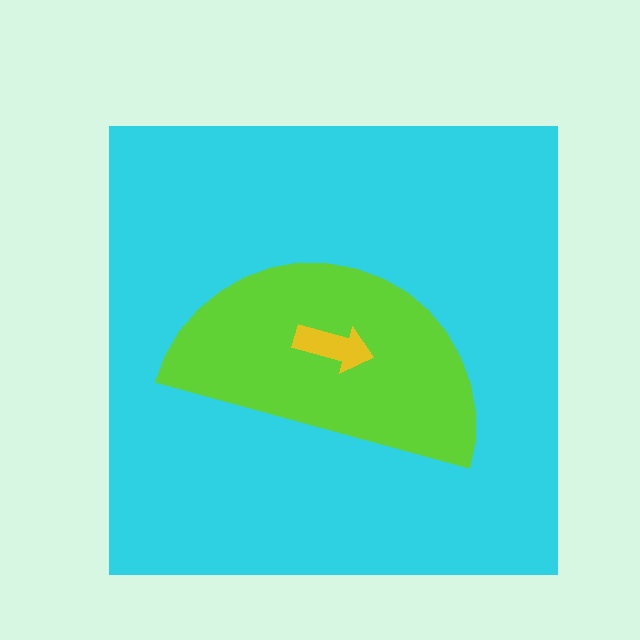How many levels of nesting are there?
3.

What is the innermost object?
The yellow arrow.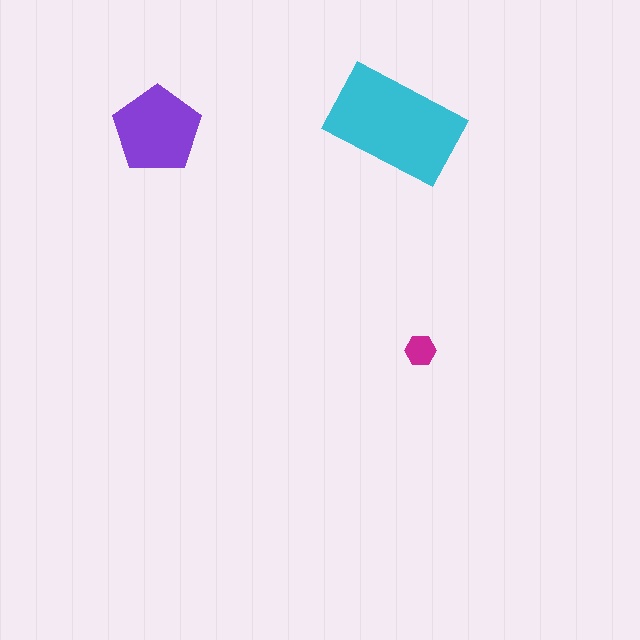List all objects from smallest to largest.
The magenta hexagon, the purple pentagon, the cyan rectangle.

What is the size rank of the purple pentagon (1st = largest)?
2nd.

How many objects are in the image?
There are 3 objects in the image.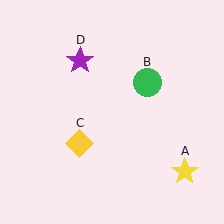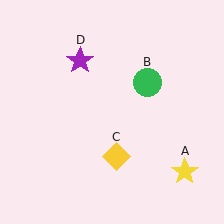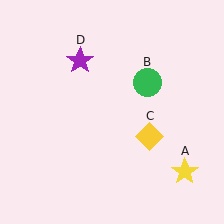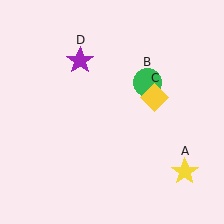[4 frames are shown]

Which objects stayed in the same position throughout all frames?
Yellow star (object A) and green circle (object B) and purple star (object D) remained stationary.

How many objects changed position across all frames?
1 object changed position: yellow diamond (object C).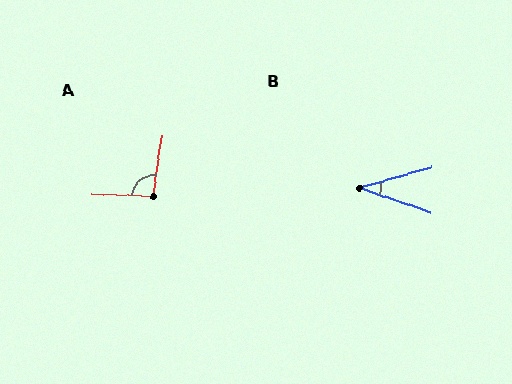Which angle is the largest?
A, at approximately 96 degrees.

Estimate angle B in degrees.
Approximately 34 degrees.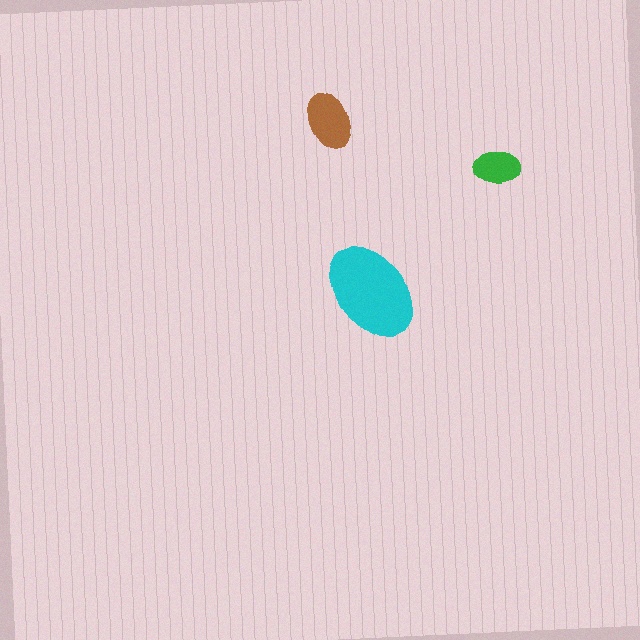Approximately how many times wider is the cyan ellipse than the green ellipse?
About 2 times wider.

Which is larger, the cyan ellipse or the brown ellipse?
The cyan one.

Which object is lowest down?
The cyan ellipse is bottommost.